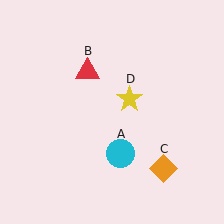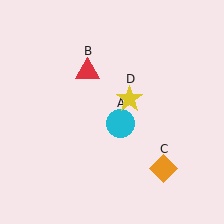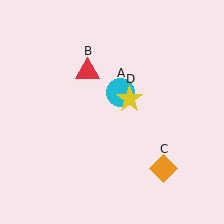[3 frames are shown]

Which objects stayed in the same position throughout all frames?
Red triangle (object B) and orange diamond (object C) and yellow star (object D) remained stationary.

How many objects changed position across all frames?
1 object changed position: cyan circle (object A).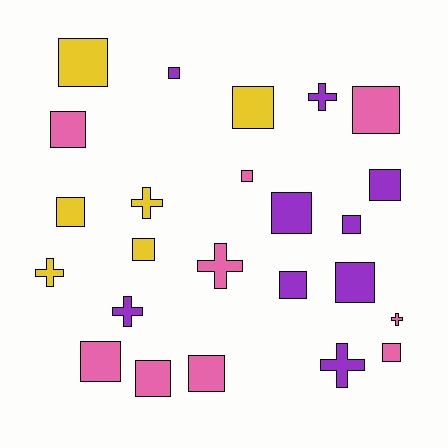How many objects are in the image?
There are 24 objects.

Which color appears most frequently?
Purple, with 9 objects.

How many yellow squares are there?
There are 4 yellow squares.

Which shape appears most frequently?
Square, with 17 objects.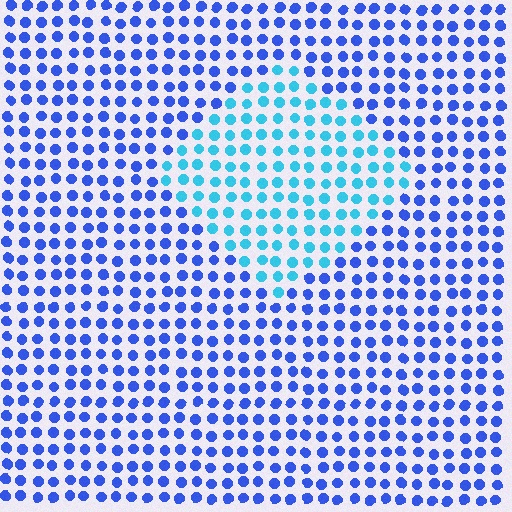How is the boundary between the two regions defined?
The boundary is defined purely by a slight shift in hue (about 38 degrees). Spacing, size, and orientation are identical on both sides.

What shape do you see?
I see a diamond.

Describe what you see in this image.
The image is filled with small blue elements in a uniform arrangement. A diamond-shaped region is visible where the elements are tinted to a slightly different hue, forming a subtle color boundary.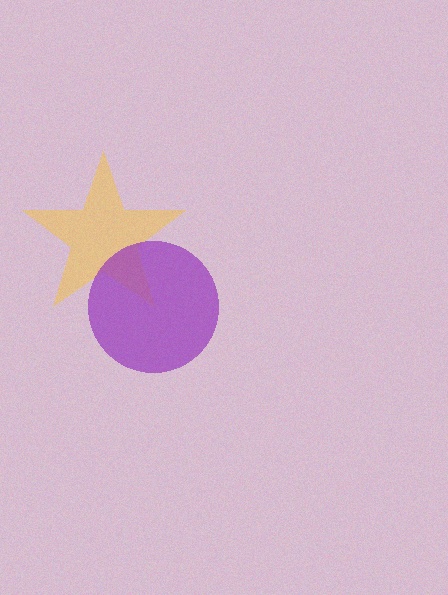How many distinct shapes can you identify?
There are 2 distinct shapes: a yellow star, a purple circle.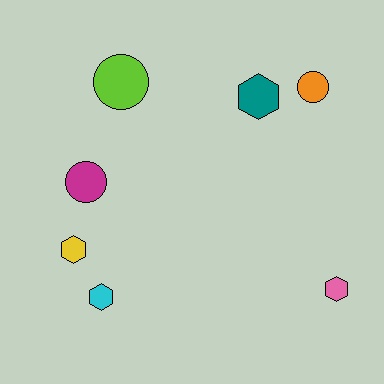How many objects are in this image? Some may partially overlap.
There are 7 objects.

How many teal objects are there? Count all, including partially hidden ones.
There is 1 teal object.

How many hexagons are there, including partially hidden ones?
There are 4 hexagons.